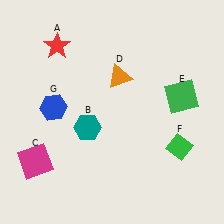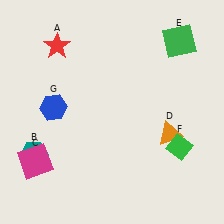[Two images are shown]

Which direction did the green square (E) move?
The green square (E) moved up.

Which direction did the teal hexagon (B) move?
The teal hexagon (B) moved left.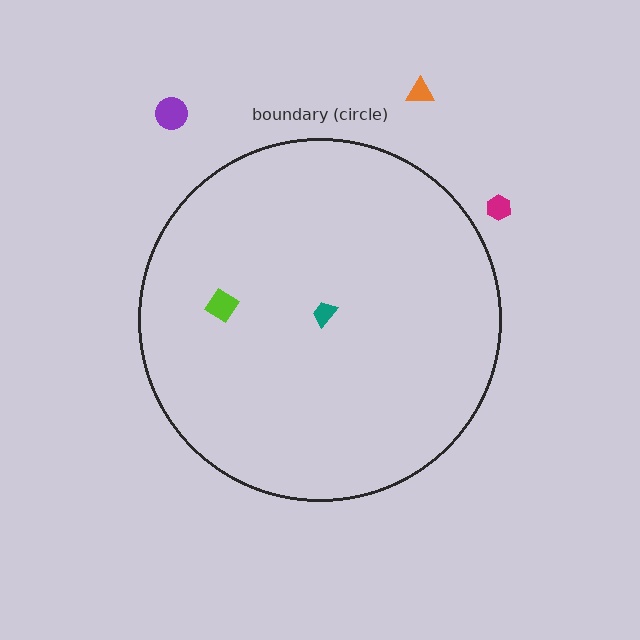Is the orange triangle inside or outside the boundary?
Outside.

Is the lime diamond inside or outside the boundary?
Inside.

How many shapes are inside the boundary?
2 inside, 3 outside.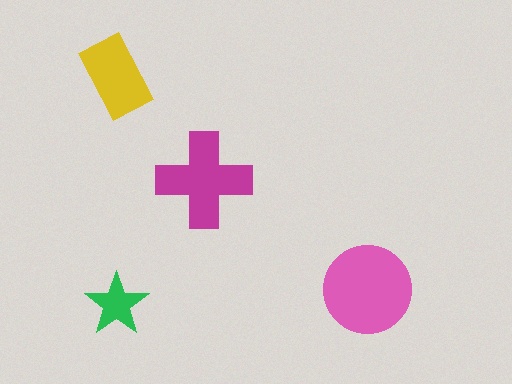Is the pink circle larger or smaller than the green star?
Larger.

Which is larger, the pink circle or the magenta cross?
The pink circle.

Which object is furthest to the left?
The yellow rectangle is leftmost.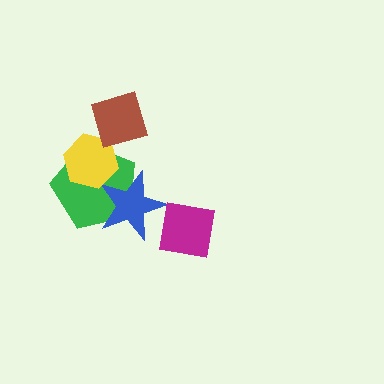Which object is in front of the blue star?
The magenta square is in front of the blue star.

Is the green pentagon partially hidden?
Yes, it is partially covered by another shape.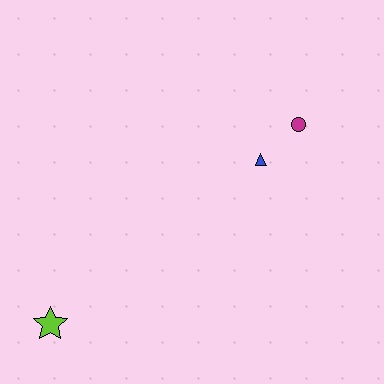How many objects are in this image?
There are 3 objects.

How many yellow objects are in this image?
There are no yellow objects.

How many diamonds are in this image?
There are no diamonds.